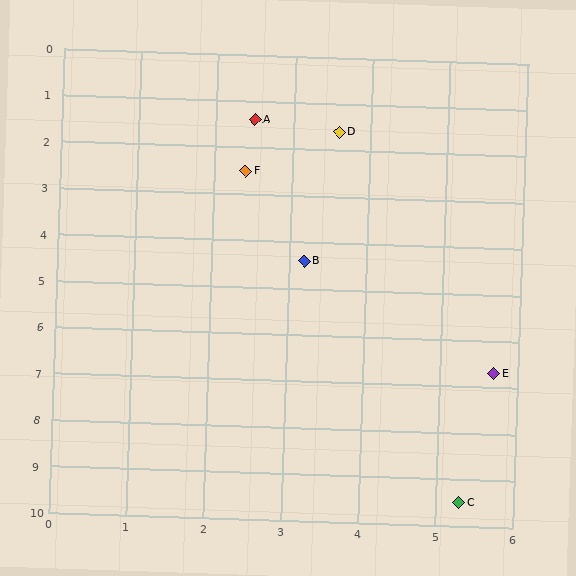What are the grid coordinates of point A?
Point A is at approximately (2.5, 1.4).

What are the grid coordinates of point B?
Point B is at approximately (3.2, 4.4).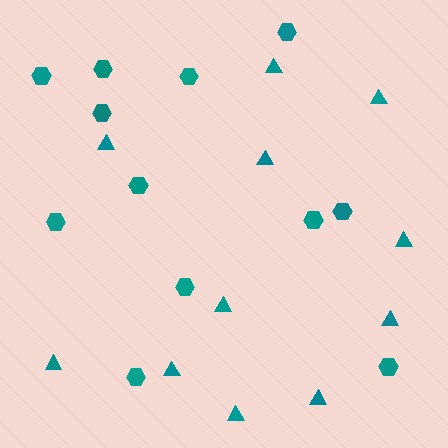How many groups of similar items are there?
There are 2 groups: one group of triangles (11) and one group of hexagons (12).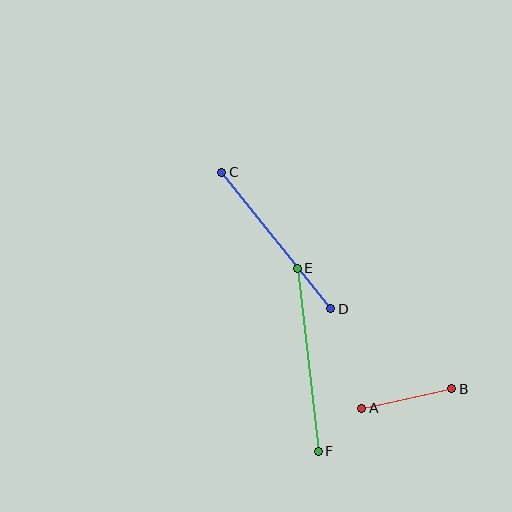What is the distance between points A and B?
The distance is approximately 92 pixels.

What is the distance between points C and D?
The distance is approximately 175 pixels.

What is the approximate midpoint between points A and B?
The midpoint is at approximately (407, 398) pixels.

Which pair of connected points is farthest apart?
Points E and F are farthest apart.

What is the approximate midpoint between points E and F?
The midpoint is at approximately (308, 360) pixels.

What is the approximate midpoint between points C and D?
The midpoint is at approximately (276, 241) pixels.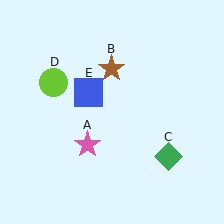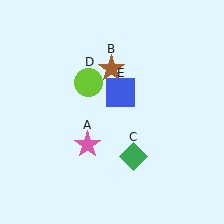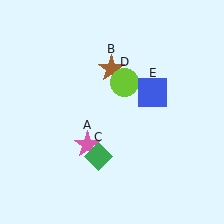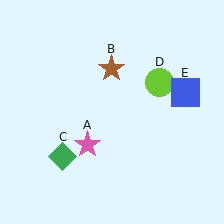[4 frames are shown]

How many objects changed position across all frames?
3 objects changed position: green diamond (object C), lime circle (object D), blue square (object E).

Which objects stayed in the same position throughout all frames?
Pink star (object A) and brown star (object B) remained stationary.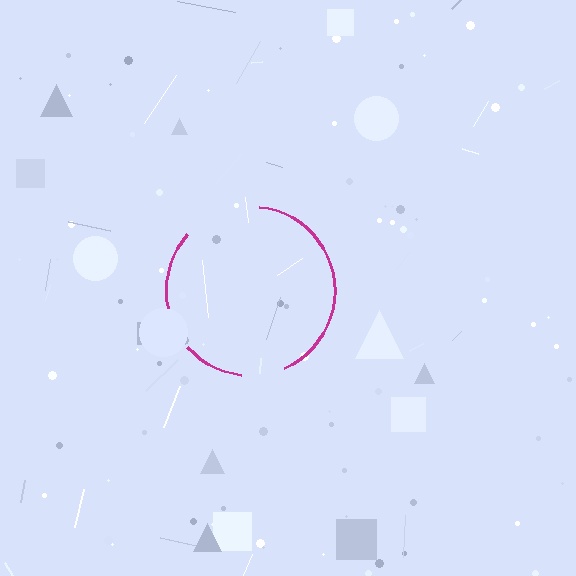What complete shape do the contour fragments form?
The contour fragments form a circle.